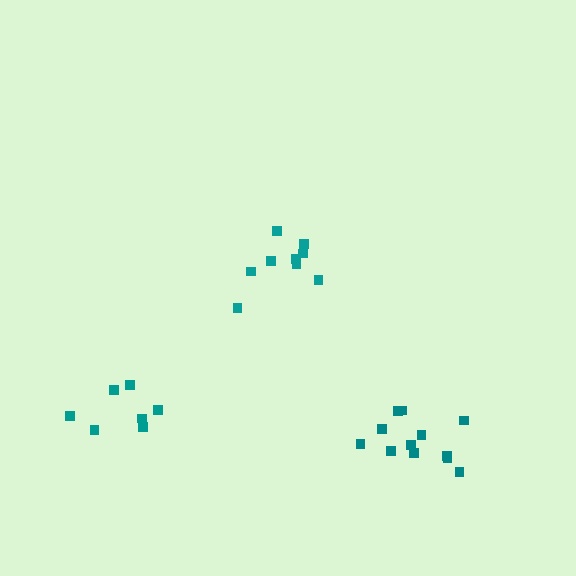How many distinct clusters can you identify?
There are 3 distinct clusters.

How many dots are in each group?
Group 1: 7 dots, Group 2: 9 dots, Group 3: 12 dots (28 total).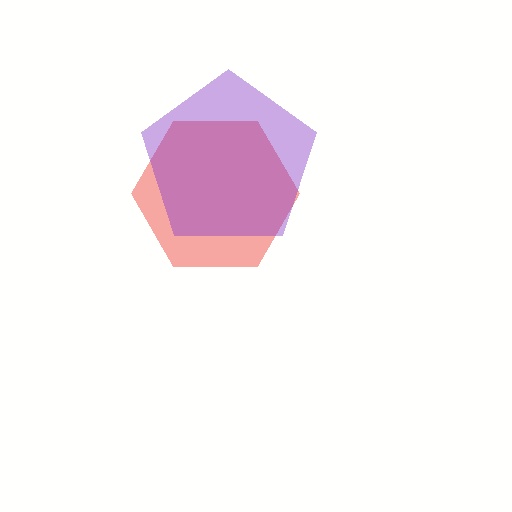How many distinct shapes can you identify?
There are 2 distinct shapes: a red hexagon, a purple pentagon.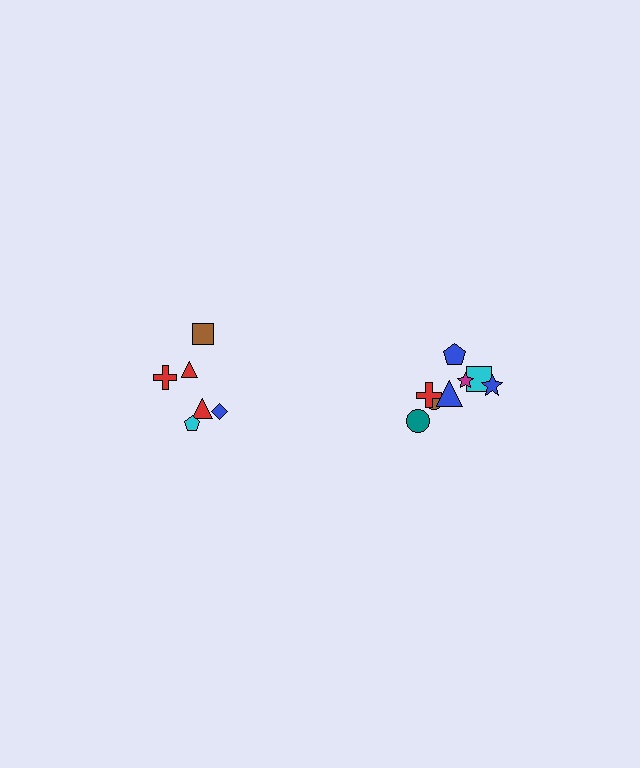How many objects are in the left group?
There are 6 objects.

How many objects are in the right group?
There are 8 objects.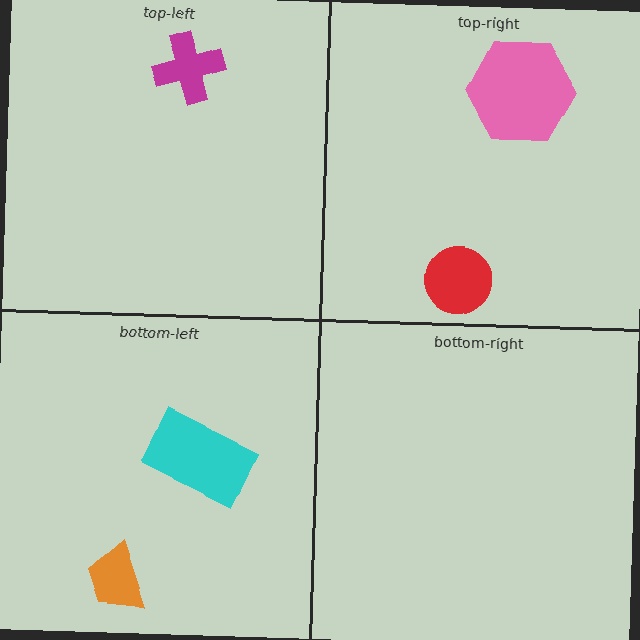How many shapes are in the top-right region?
2.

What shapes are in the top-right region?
The red circle, the pink hexagon.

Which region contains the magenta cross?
The top-left region.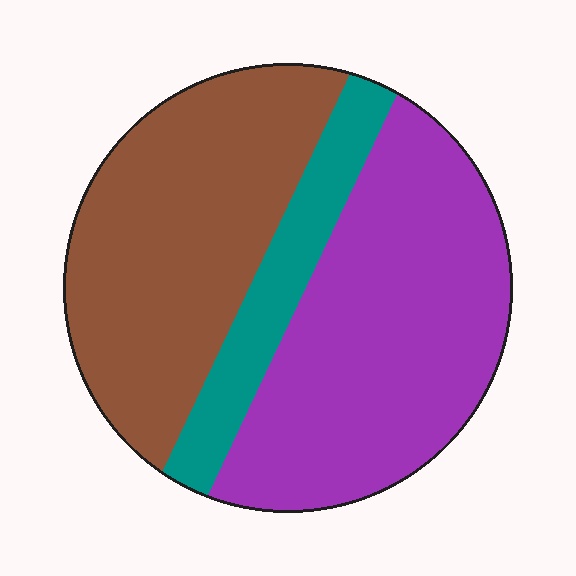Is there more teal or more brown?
Brown.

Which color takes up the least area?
Teal, at roughly 15%.